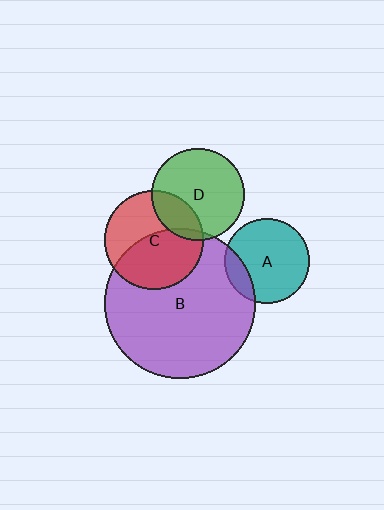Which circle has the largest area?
Circle B (purple).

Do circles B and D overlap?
Yes.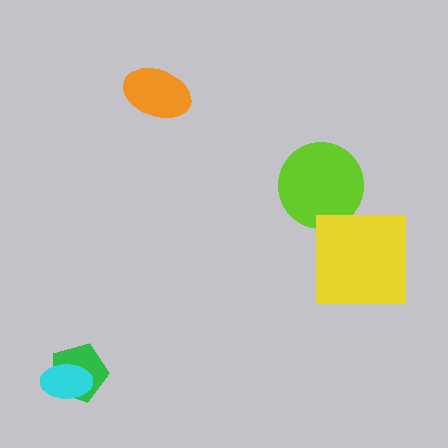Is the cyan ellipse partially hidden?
No, no other shape covers it.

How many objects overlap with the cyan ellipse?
1 object overlaps with the cyan ellipse.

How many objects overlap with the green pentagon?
1 object overlaps with the green pentagon.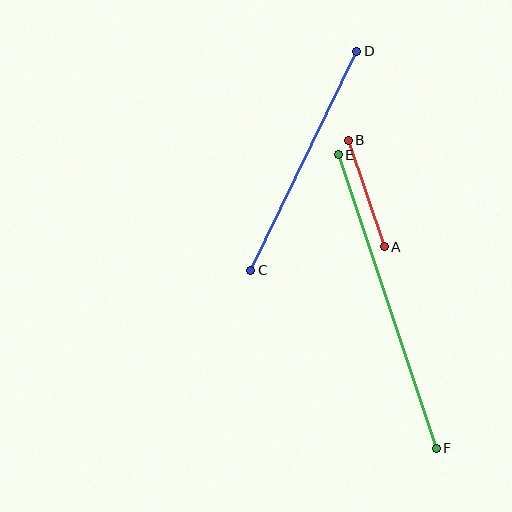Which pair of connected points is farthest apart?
Points E and F are farthest apart.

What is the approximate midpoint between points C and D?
The midpoint is at approximately (304, 161) pixels.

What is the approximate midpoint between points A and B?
The midpoint is at approximately (366, 193) pixels.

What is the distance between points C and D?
The distance is approximately 243 pixels.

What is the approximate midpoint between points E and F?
The midpoint is at approximately (387, 302) pixels.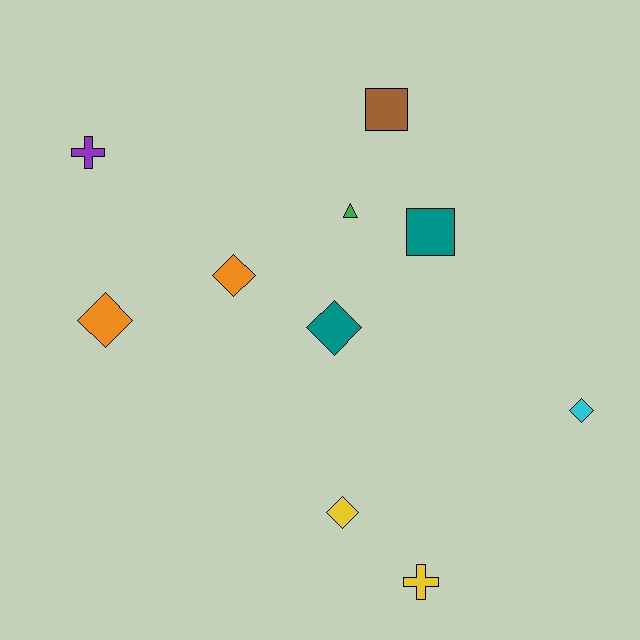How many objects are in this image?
There are 10 objects.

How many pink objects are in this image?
There are no pink objects.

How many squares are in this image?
There are 2 squares.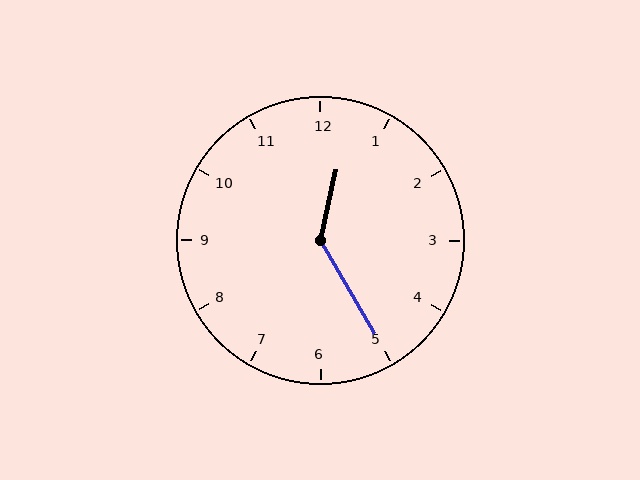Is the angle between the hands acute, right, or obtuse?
It is obtuse.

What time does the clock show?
12:25.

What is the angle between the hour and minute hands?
Approximately 138 degrees.